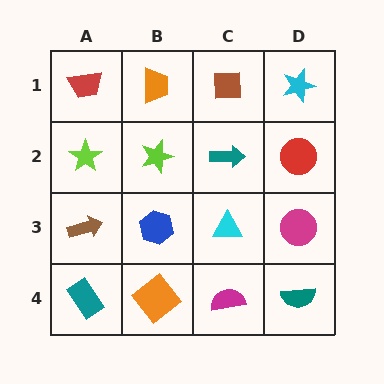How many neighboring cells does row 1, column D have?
2.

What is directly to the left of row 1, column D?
A brown square.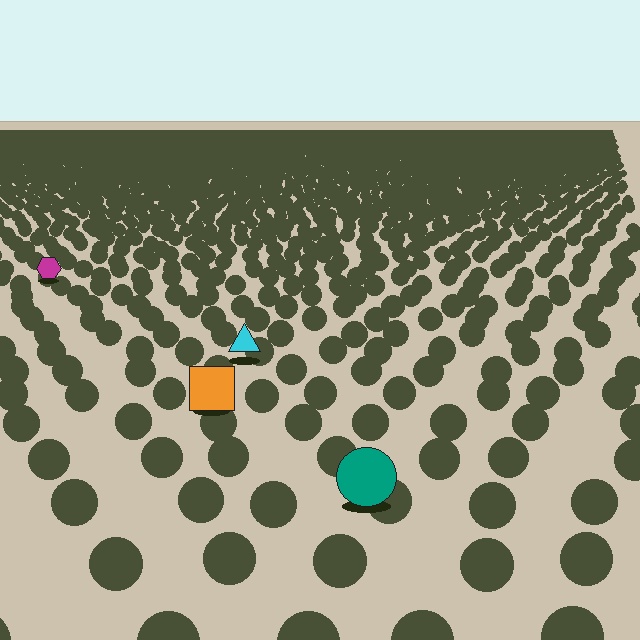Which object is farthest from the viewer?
The magenta hexagon is farthest from the viewer. It appears smaller and the ground texture around it is denser.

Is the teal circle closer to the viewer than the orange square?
Yes. The teal circle is closer — you can tell from the texture gradient: the ground texture is coarser near it.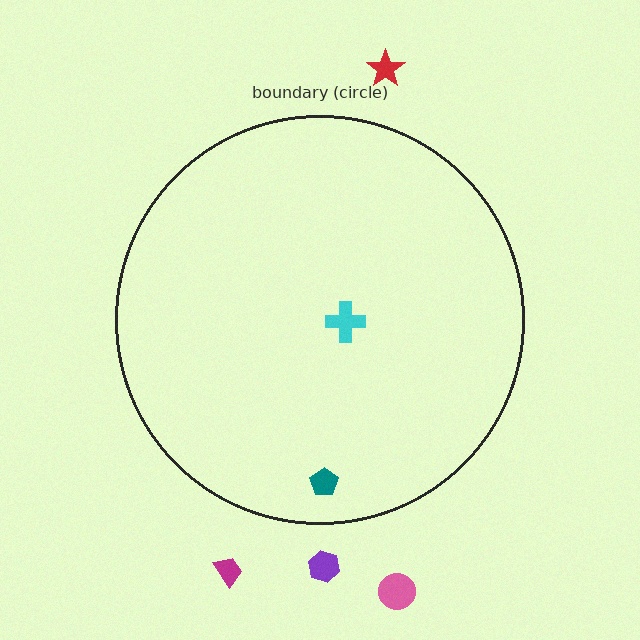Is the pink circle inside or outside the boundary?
Outside.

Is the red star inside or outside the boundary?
Outside.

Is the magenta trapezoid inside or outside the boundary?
Outside.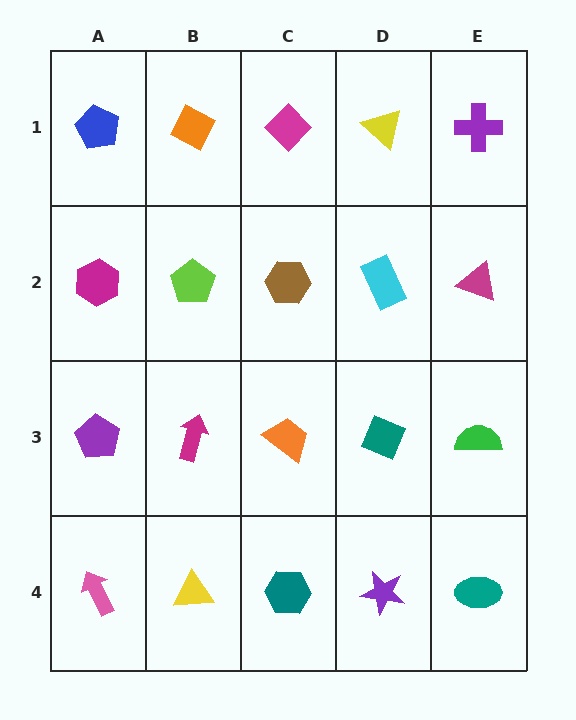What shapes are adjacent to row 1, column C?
A brown hexagon (row 2, column C), an orange diamond (row 1, column B), a yellow triangle (row 1, column D).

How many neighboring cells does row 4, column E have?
2.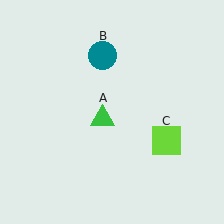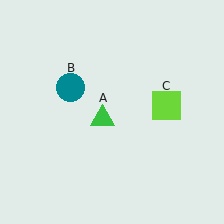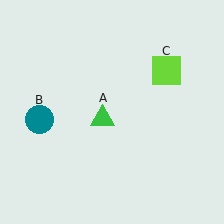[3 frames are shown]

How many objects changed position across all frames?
2 objects changed position: teal circle (object B), lime square (object C).